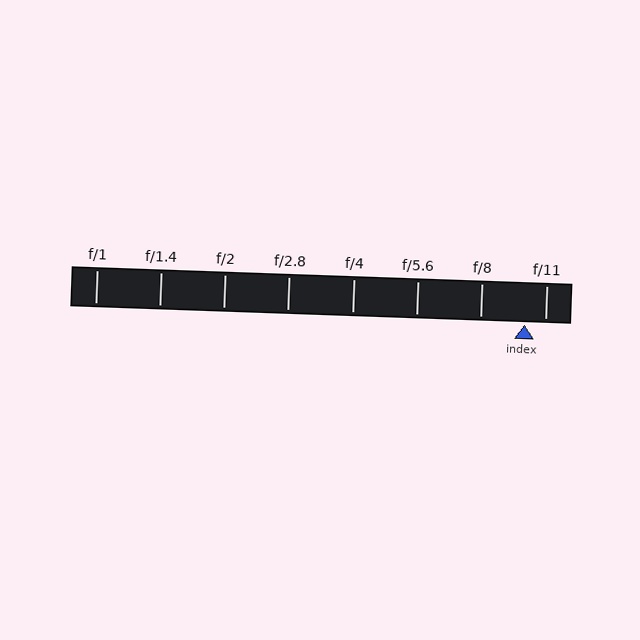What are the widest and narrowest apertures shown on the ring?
The widest aperture shown is f/1 and the narrowest is f/11.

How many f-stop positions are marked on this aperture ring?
There are 8 f-stop positions marked.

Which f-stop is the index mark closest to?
The index mark is closest to f/11.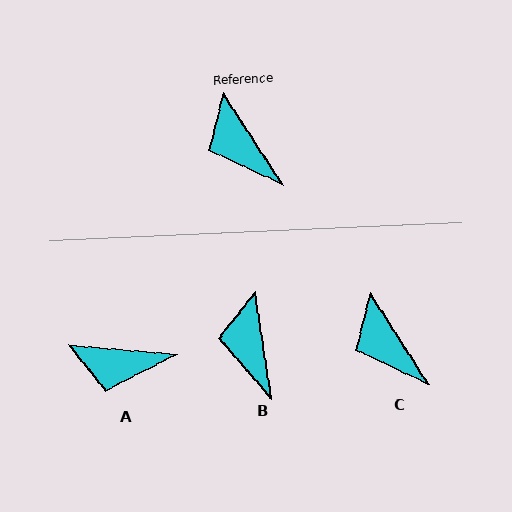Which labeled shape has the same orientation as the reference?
C.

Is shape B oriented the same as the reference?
No, it is off by about 24 degrees.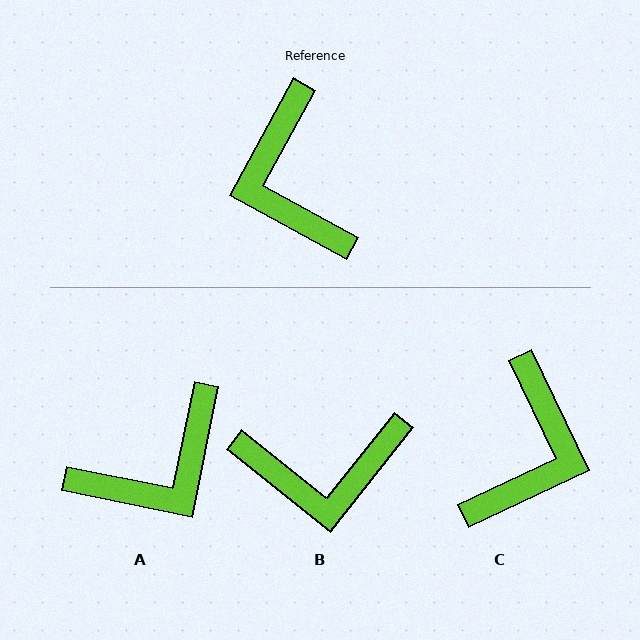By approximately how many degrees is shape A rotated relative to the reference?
Approximately 107 degrees counter-clockwise.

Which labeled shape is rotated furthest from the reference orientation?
C, about 144 degrees away.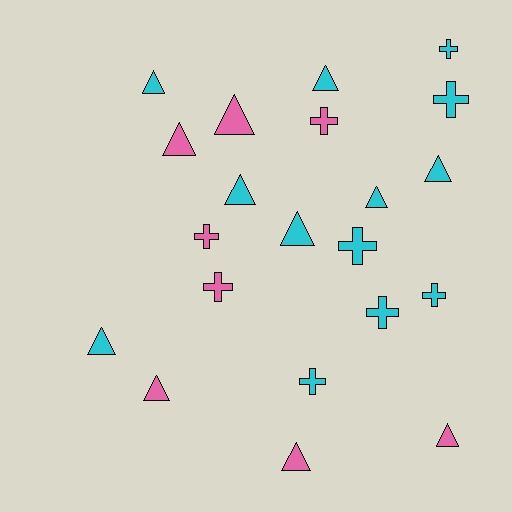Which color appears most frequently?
Cyan, with 13 objects.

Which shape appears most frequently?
Triangle, with 12 objects.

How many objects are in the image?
There are 21 objects.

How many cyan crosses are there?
There are 6 cyan crosses.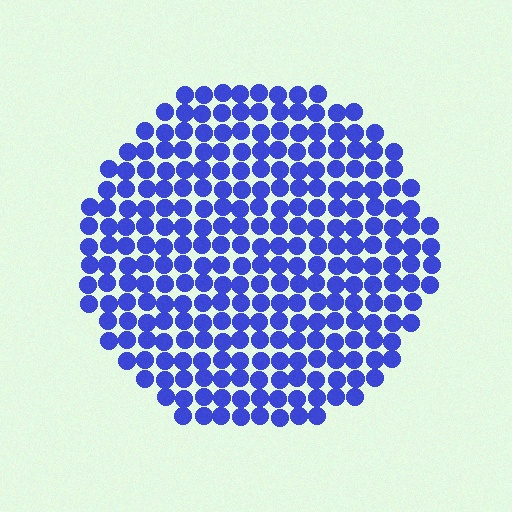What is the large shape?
The large shape is a circle.